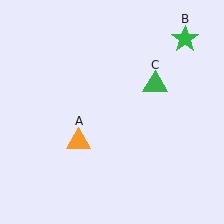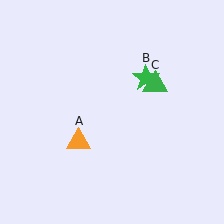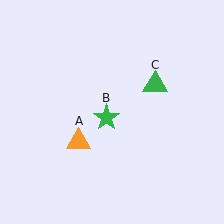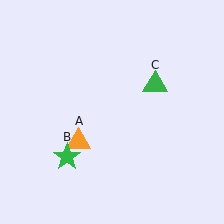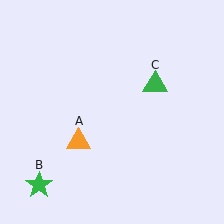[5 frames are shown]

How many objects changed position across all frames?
1 object changed position: green star (object B).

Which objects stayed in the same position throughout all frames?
Orange triangle (object A) and green triangle (object C) remained stationary.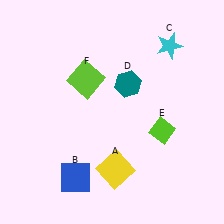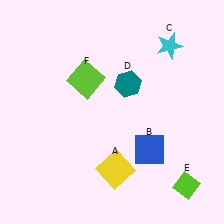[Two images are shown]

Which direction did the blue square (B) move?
The blue square (B) moved right.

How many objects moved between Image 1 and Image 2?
2 objects moved between the two images.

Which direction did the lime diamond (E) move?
The lime diamond (E) moved down.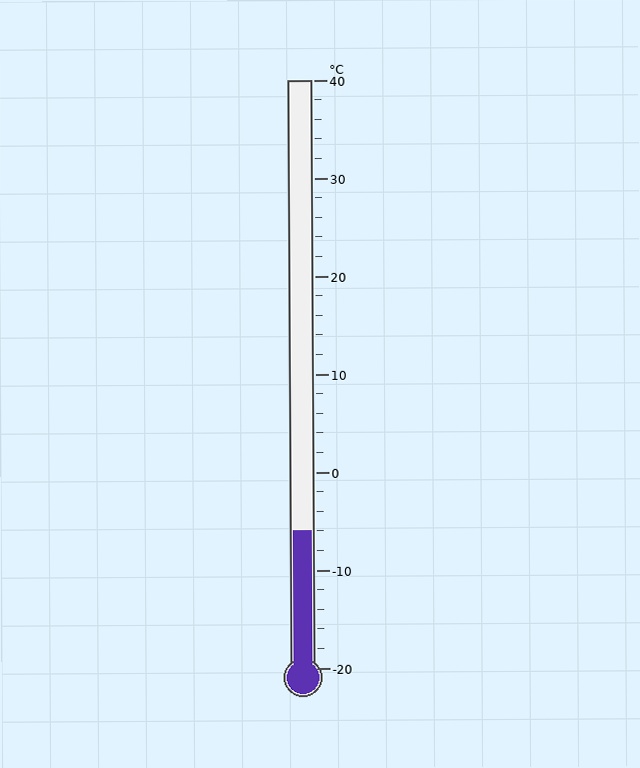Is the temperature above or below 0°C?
The temperature is below 0°C.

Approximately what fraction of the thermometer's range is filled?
The thermometer is filled to approximately 25% of its range.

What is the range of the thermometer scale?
The thermometer scale ranges from -20°C to 40°C.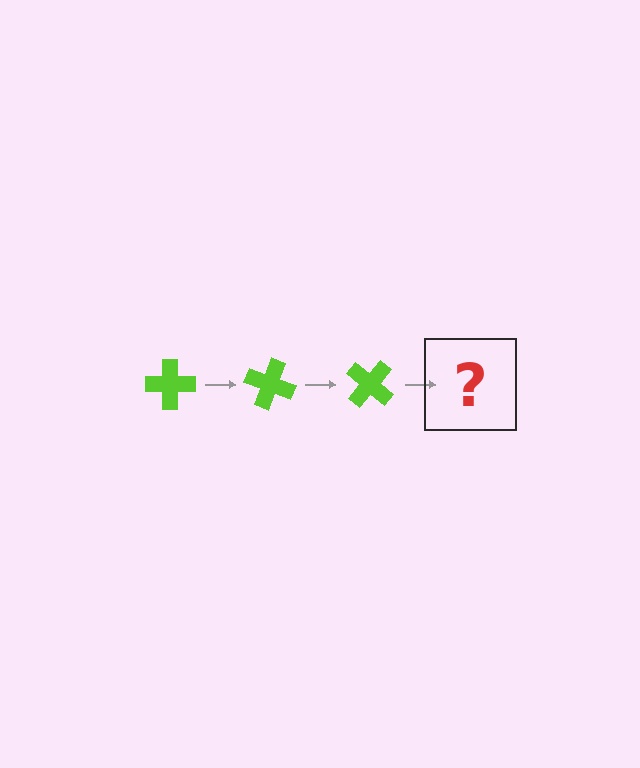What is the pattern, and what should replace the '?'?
The pattern is that the cross rotates 20 degrees each step. The '?' should be a lime cross rotated 60 degrees.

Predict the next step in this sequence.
The next step is a lime cross rotated 60 degrees.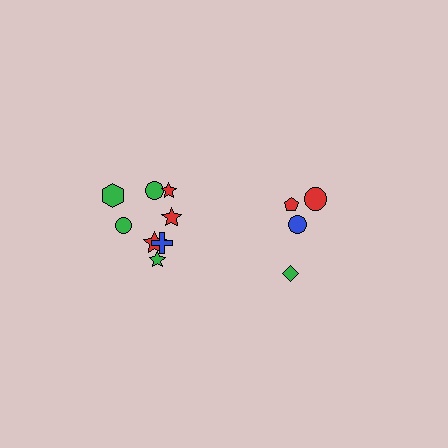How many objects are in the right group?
There are 4 objects.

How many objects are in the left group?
There are 8 objects.